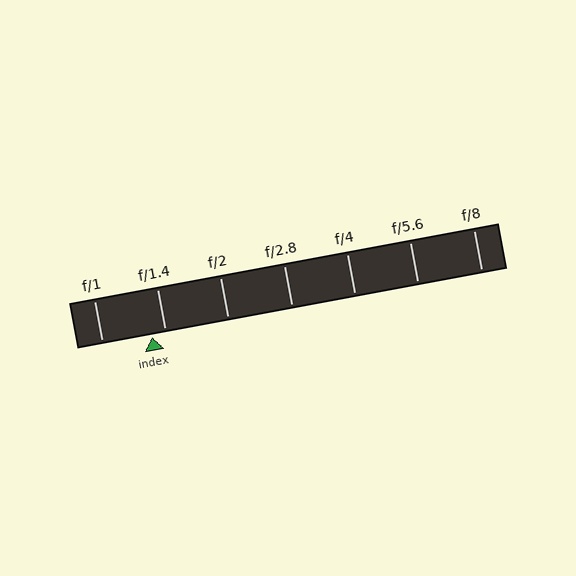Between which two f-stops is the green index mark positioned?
The index mark is between f/1 and f/1.4.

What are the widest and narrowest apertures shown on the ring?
The widest aperture shown is f/1 and the narrowest is f/8.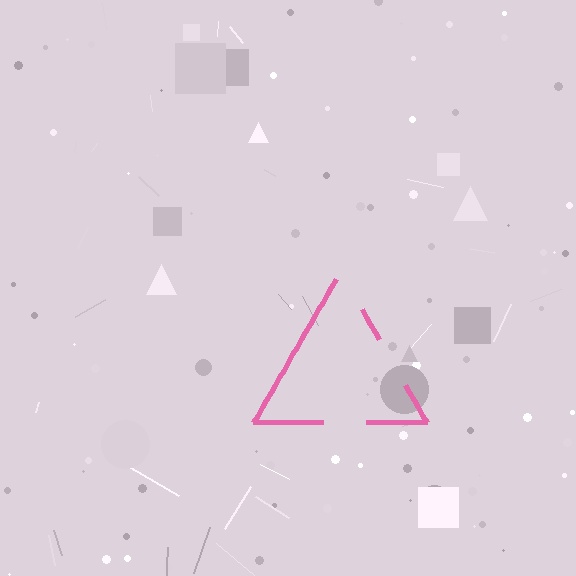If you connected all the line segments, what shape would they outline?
They would outline a triangle.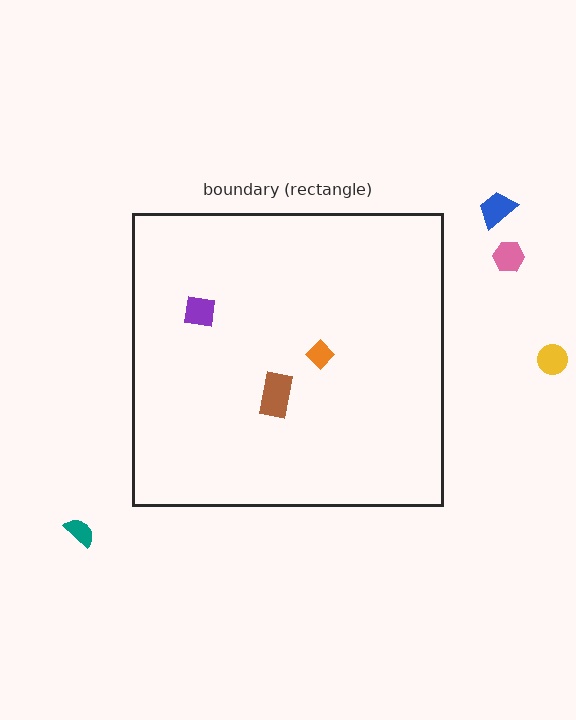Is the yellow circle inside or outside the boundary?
Outside.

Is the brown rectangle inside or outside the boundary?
Inside.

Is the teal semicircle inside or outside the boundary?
Outside.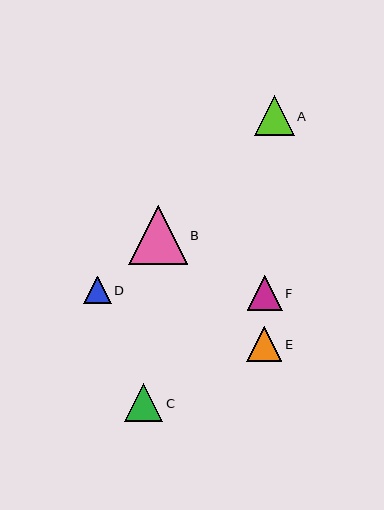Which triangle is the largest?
Triangle B is the largest with a size of approximately 59 pixels.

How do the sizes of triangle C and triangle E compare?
Triangle C and triangle E are approximately the same size.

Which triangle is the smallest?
Triangle D is the smallest with a size of approximately 27 pixels.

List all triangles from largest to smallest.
From largest to smallest: B, A, C, E, F, D.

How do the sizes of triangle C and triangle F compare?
Triangle C and triangle F are approximately the same size.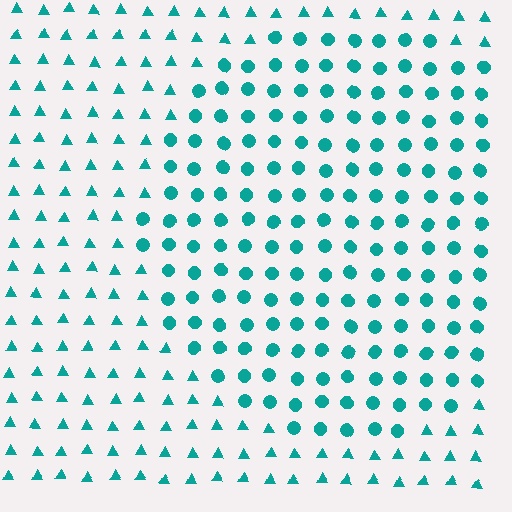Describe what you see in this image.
The image is filled with small teal elements arranged in a uniform grid. A circle-shaped region contains circles, while the surrounding area contains triangles. The boundary is defined purely by the change in element shape.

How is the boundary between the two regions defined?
The boundary is defined by a change in element shape: circles inside vs. triangles outside. All elements share the same color and spacing.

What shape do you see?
I see a circle.